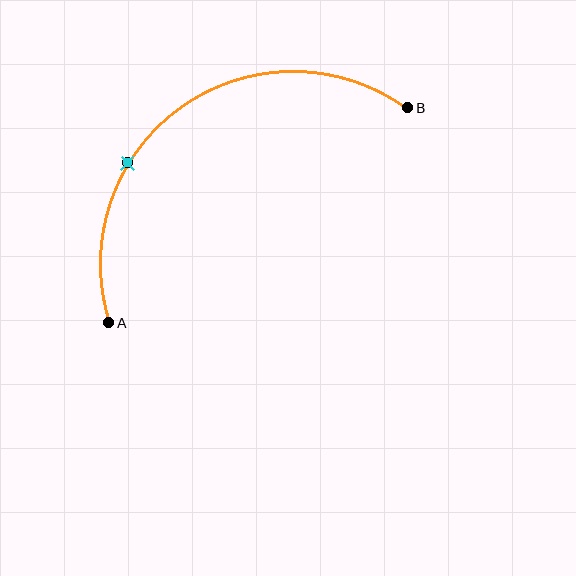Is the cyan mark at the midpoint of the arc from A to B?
No. The cyan mark lies on the arc but is closer to endpoint A. The arc midpoint would be at the point on the curve equidistant along the arc from both A and B.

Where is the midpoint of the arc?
The arc midpoint is the point on the curve farthest from the straight line joining A and B. It sits above and to the left of that line.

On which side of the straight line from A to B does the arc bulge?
The arc bulges above and to the left of the straight line connecting A and B.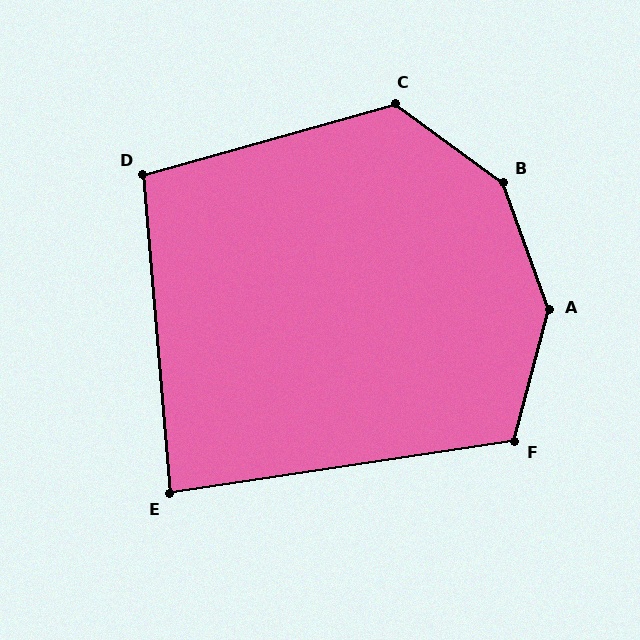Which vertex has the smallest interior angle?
E, at approximately 86 degrees.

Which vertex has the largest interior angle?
B, at approximately 146 degrees.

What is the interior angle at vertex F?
Approximately 113 degrees (obtuse).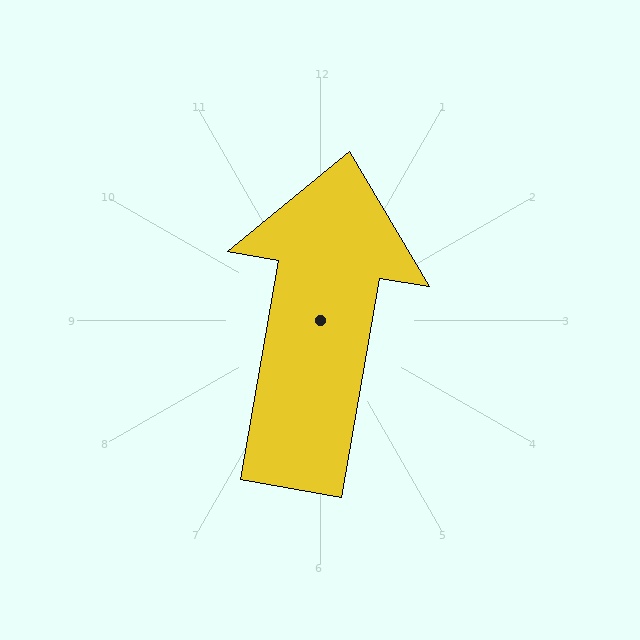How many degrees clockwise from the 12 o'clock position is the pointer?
Approximately 10 degrees.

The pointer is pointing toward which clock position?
Roughly 12 o'clock.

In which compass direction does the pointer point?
North.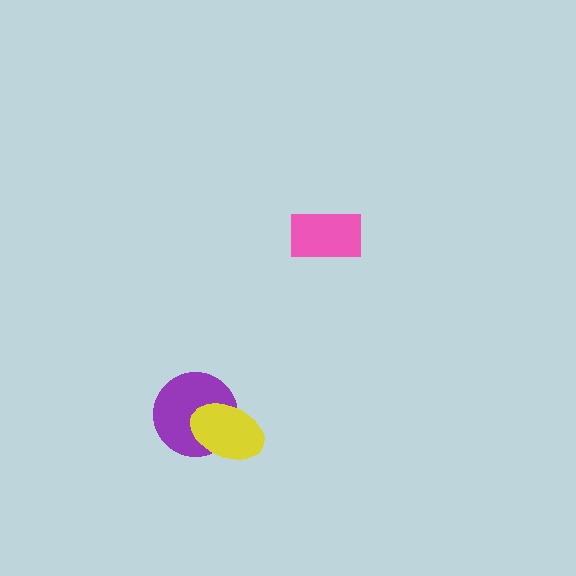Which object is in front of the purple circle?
The yellow ellipse is in front of the purple circle.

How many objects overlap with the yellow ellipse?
1 object overlaps with the yellow ellipse.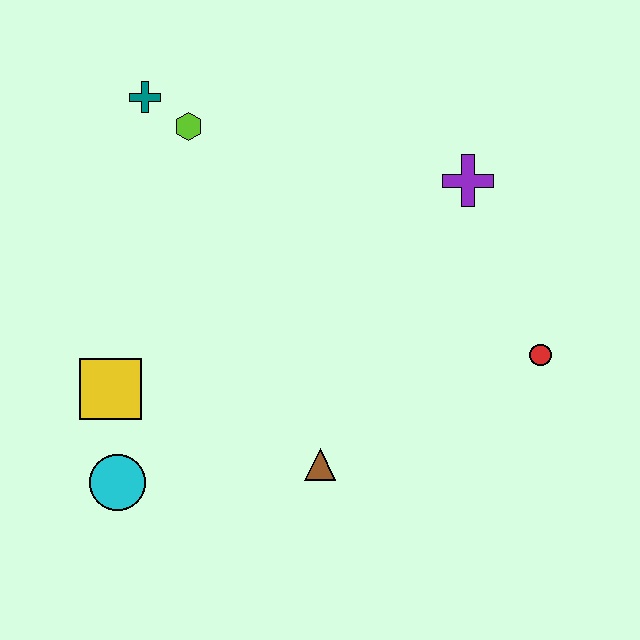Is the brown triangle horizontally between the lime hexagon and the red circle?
Yes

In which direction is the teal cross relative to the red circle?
The teal cross is to the left of the red circle.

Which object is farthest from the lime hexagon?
The red circle is farthest from the lime hexagon.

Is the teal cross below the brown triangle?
No